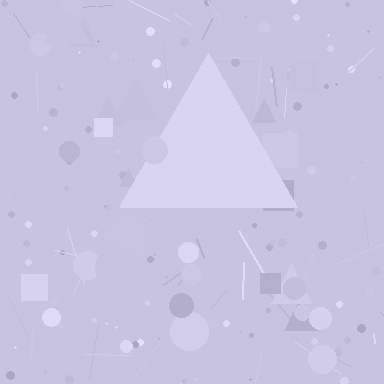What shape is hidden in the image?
A triangle is hidden in the image.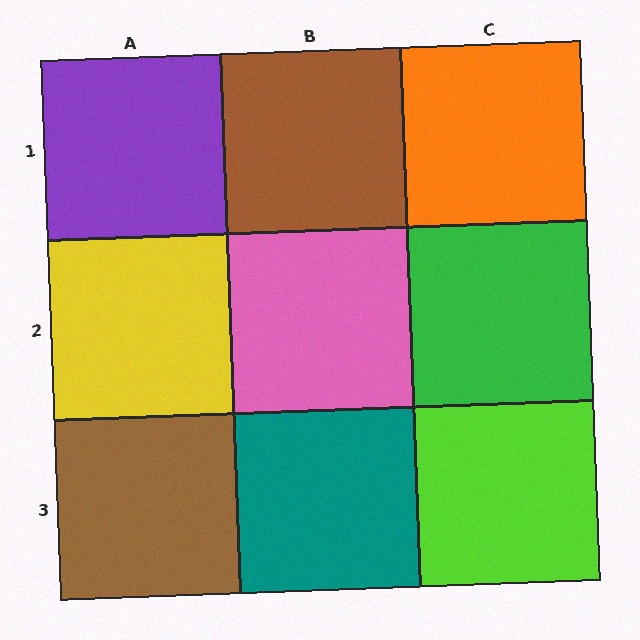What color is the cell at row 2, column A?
Yellow.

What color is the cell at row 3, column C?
Lime.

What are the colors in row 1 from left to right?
Purple, brown, orange.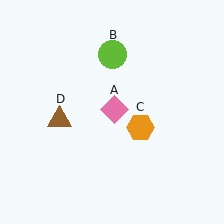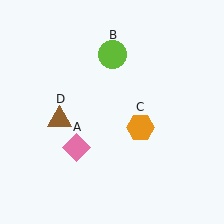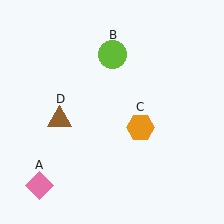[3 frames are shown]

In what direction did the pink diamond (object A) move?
The pink diamond (object A) moved down and to the left.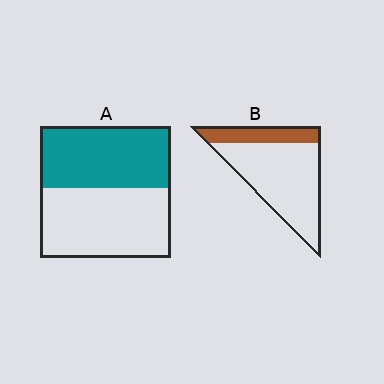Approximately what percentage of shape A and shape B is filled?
A is approximately 45% and B is approximately 25%.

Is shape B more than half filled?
No.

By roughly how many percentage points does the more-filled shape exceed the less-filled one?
By roughly 25 percentage points (A over B).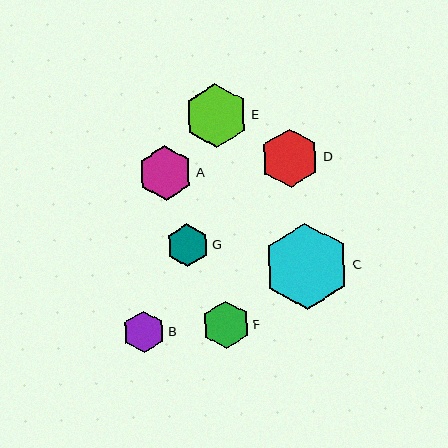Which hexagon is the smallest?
Hexagon B is the smallest with a size of approximately 42 pixels.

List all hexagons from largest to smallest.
From largest to smallest: C, E, D, A, F, G, B.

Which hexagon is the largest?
Hexagon C is the largest with a size of approximately 86 pixels.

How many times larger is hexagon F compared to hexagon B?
Hexagon F is approximately 1.1 times the size of hexagon B.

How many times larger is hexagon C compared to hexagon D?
Hexagon C is approximately 1.5 times the size of hexagon D.